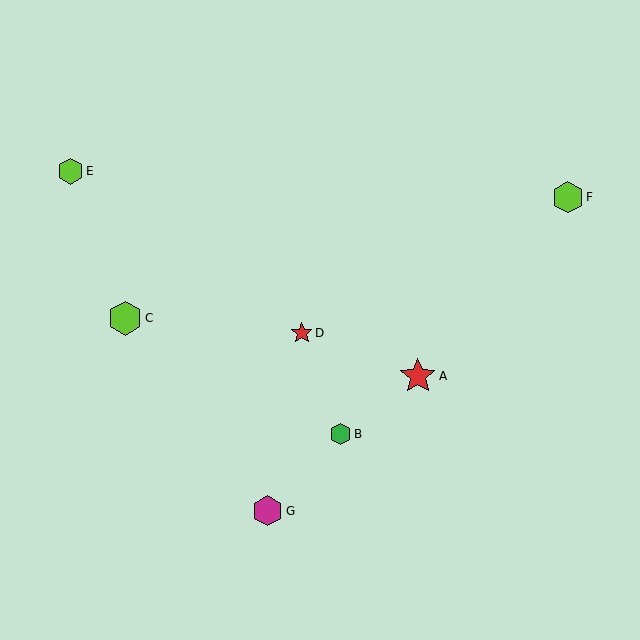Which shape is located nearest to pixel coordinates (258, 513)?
The magenta hexagon (labeled G) at (268, 511) is nearest to that location.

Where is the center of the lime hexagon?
The center of the lime hexagon is at (70, 171).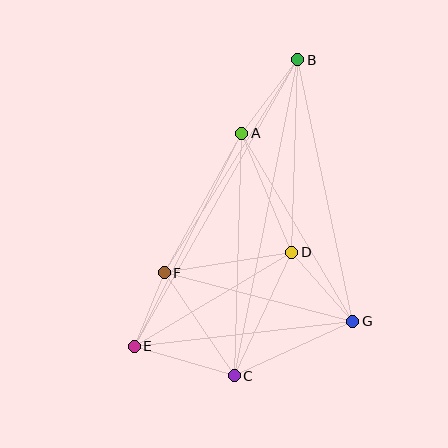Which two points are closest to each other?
Points E and F are closest to each other.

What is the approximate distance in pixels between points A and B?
The distance between A and B is approximately 92 pixels.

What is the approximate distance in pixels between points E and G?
The distance between E and G is approximately 220 pixels.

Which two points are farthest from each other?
Points B and E are farthest from each other.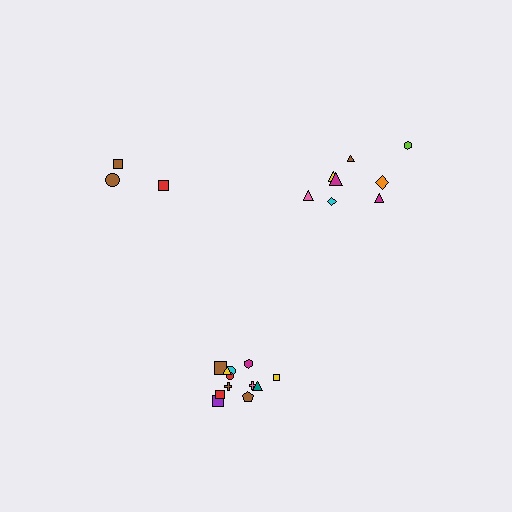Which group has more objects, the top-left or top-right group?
The top-right group.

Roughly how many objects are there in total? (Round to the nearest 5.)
Roughly 25 objects in total.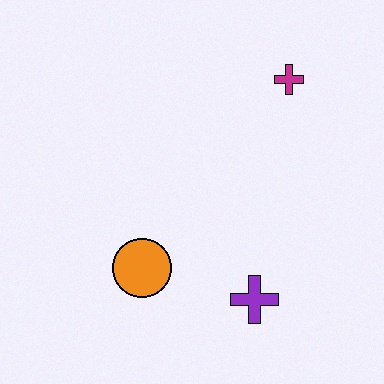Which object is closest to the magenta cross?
The purple cross is closest to the magenta cross.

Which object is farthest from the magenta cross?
The orange circle is farthest from the magenta cross.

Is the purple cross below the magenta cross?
Yes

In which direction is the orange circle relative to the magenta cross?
The orange circle is below the magenta cross.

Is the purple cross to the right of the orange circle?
Yes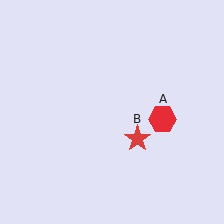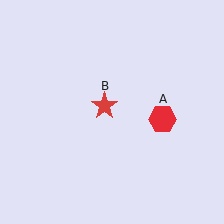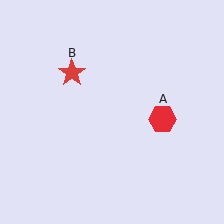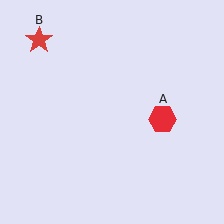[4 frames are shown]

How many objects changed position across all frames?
1 object changed position: red star (object B).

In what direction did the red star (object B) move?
The red star (object B) moved up and to the left.